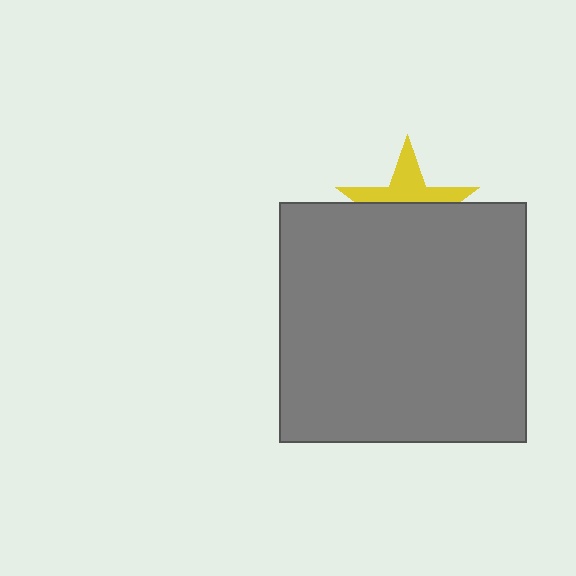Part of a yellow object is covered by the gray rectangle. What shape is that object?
It is a star.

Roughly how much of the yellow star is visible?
A small part of it is visible (roughly 41%).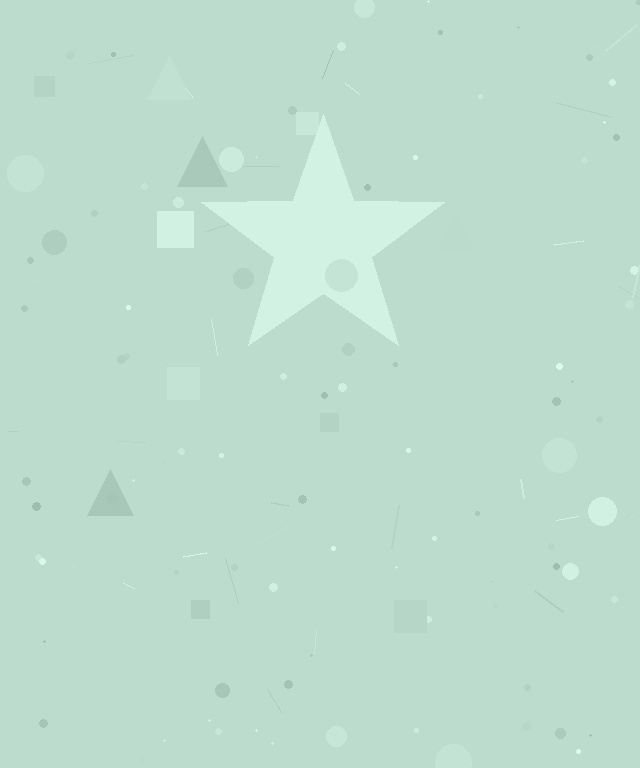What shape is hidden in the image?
A star is hidden in the image.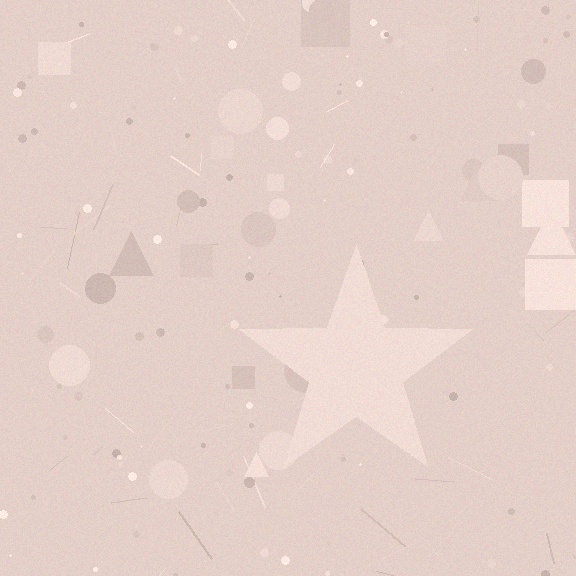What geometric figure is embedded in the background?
A star is embedded in the background.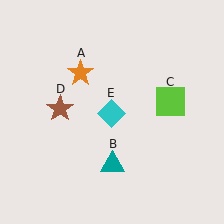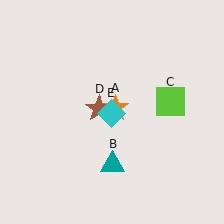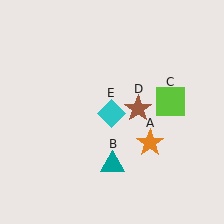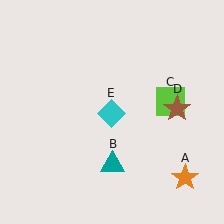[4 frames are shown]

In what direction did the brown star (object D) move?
The brown star (object D) moved right.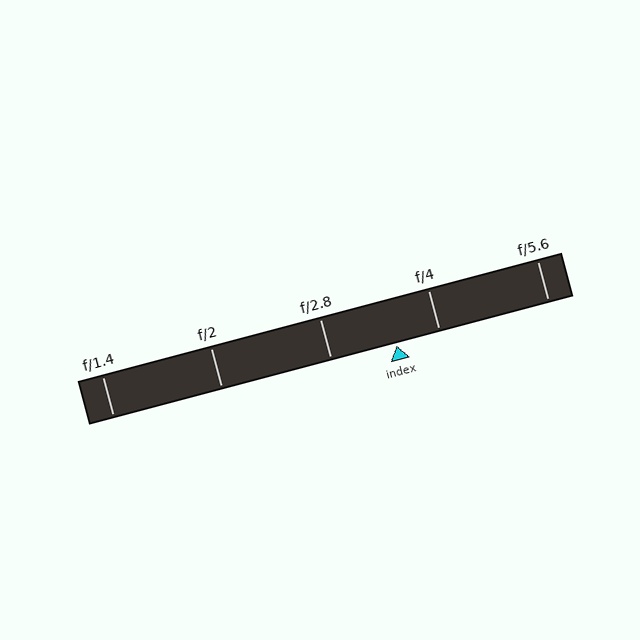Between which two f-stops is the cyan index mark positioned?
The index mark is between f/2.8 and f/4.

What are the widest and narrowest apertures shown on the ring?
The widest aperture shown is f/1.4 and the narrowest is f/5.6.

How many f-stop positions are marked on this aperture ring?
There are 5 f-stop positions marked.